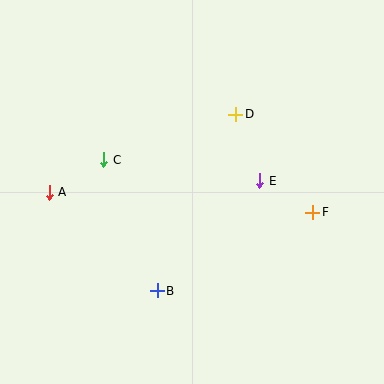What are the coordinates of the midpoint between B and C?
The midpoint between B and C is at (131, 225).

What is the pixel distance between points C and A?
The distance between C and A is 63 pixels.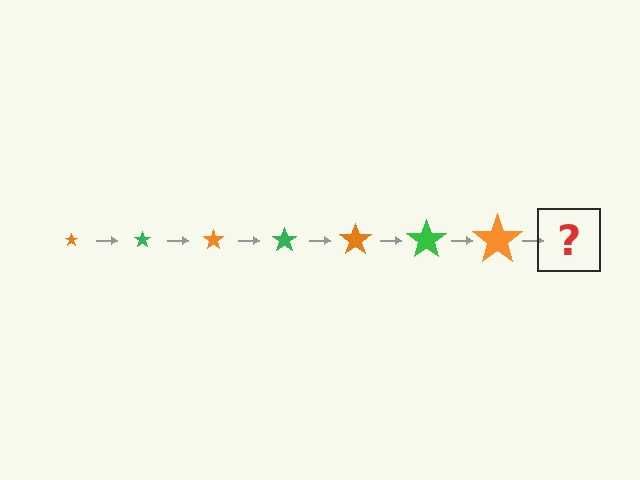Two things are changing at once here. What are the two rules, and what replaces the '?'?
The two rules are that the star grows larger each step and the color cycles through orange and green. The '?' should be a green star, larger than the previous one.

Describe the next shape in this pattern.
It should be a green star, larger than the previous one.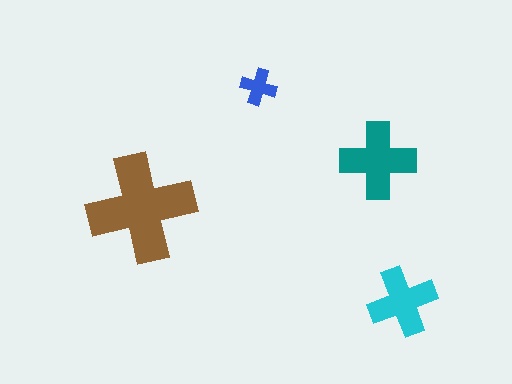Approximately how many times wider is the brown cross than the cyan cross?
About 1.5 times wider.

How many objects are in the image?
There are 4 objects in the image.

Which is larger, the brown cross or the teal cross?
The brown one.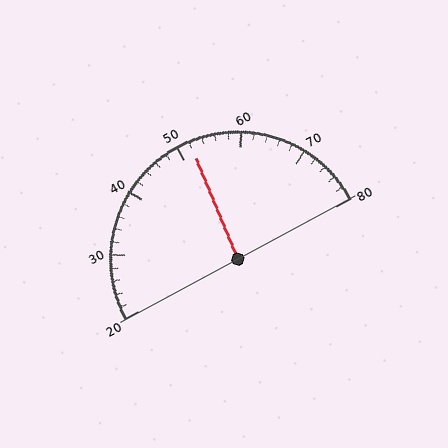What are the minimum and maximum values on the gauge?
The gauge ranges from 20 to 80.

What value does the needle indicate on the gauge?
The needle indicates approximately 52.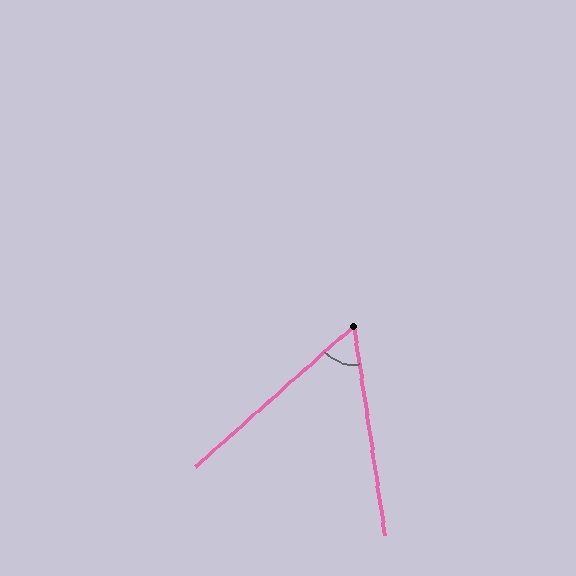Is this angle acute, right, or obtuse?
It is acute.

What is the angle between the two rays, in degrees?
Approximately 57 degrees.